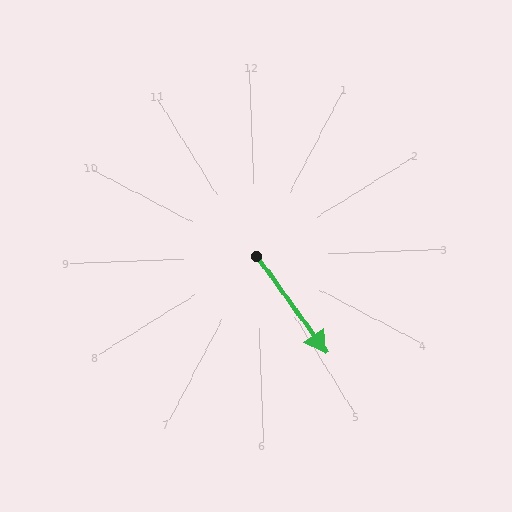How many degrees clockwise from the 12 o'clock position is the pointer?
Approximately 146 degrees.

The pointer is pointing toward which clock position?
Roughly 5 o'clock.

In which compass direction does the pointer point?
Southeast.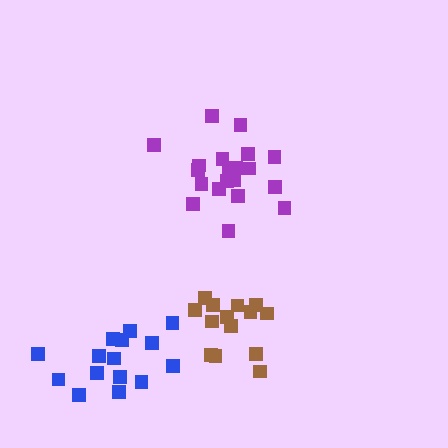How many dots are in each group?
Group 1: 20 dots, Group 2: 14 dots, Group 3: 15 dots (49 total).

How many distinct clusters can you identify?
There are 3 distinct clusters.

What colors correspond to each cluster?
The clusters are colored: purple, brown, blue.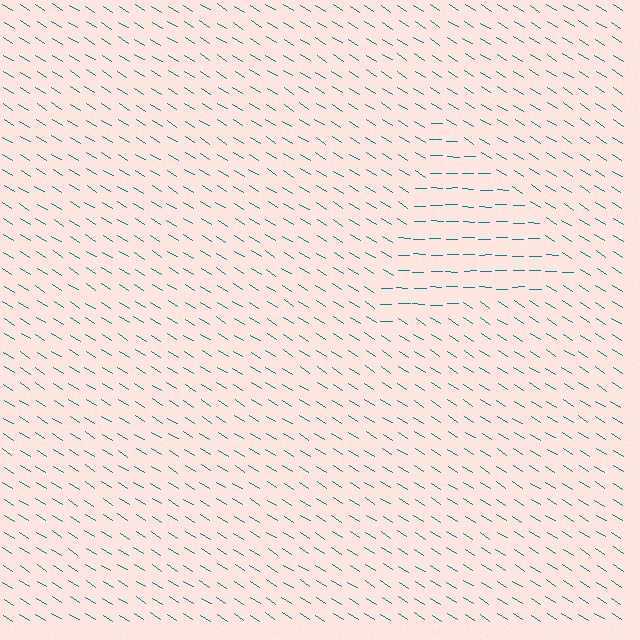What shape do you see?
I see a triangle.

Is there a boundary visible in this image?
Yes, there is a texture boundary formed by a change in line orientation.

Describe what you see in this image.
The image is filled with small teal line segments. A triangle region in the image has lines oriented differently from the surrounding lines, creating a visible texture boundary.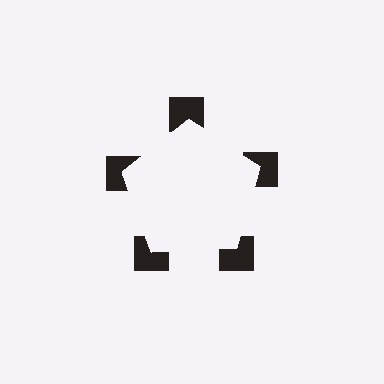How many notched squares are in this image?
There are 5 — one at each vertex of the illusory pentagon.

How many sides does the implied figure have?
5 sides.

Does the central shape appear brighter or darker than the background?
It typically appears slightly brighter than the background, even though no actual brightness change is drawn.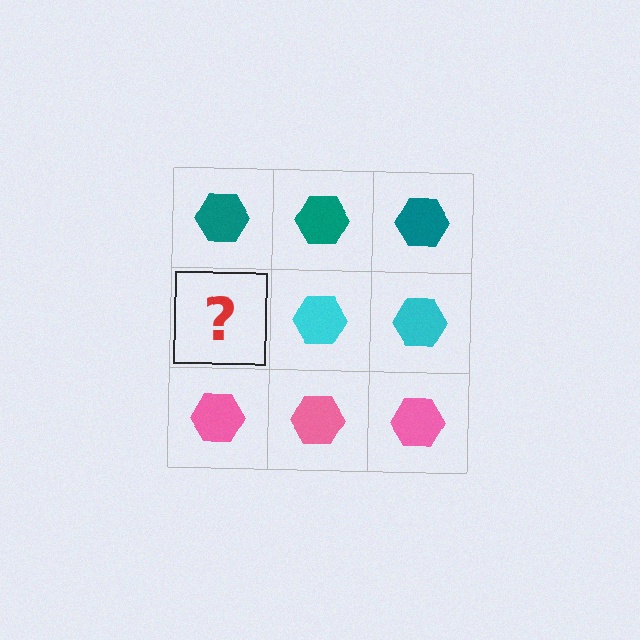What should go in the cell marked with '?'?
The missing cell should contain a cyan hexagon.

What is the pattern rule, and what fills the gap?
The rule is that each row has a consistent color. The gap should be filled with a cyan hexagon.